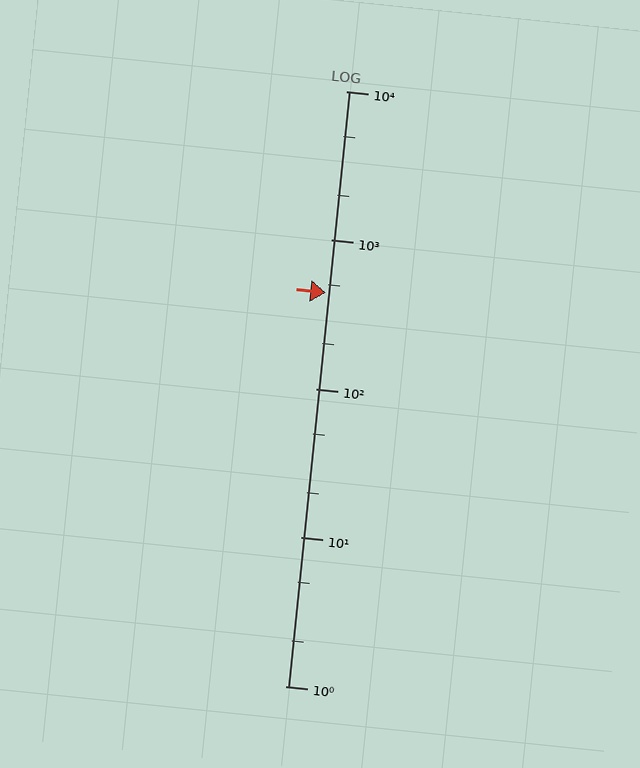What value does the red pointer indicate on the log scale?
The pointer indicates approximately 440.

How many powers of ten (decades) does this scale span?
The scale spans 4 decades, from 1 to 10000.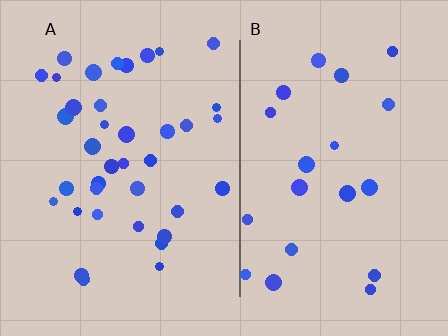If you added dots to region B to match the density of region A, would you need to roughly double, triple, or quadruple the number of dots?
Approximately double.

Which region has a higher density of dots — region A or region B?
A (the left).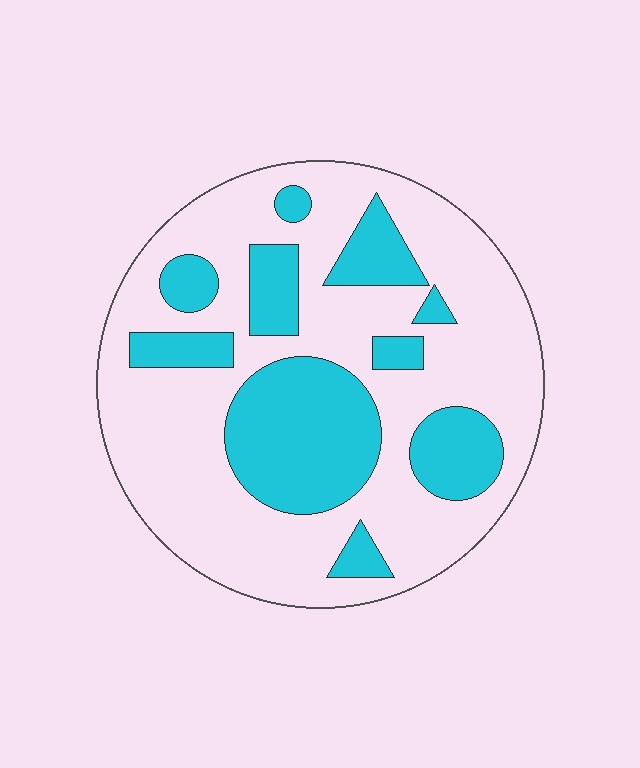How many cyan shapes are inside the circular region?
10.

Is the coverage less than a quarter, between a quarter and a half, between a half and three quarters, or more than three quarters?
Between a quarter and a half.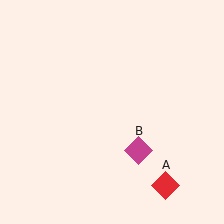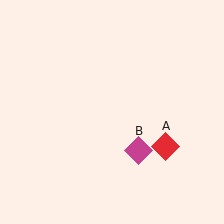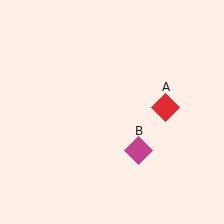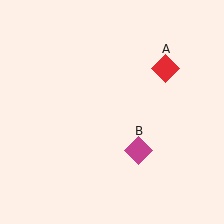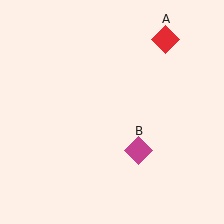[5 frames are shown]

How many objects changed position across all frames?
1 object changed position: red diamond (object A).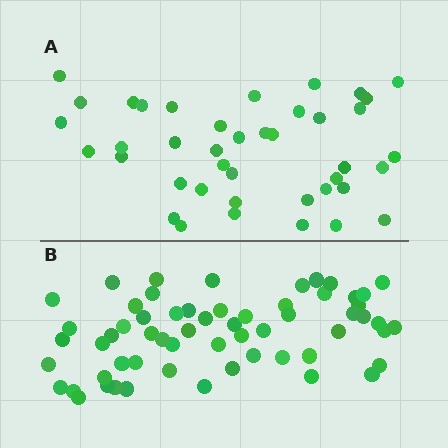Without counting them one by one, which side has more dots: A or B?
Region B (the bottom region) has more dots.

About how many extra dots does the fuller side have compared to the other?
Region B has approximately 20 more dots than region A.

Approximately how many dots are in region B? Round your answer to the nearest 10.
About 60 dots.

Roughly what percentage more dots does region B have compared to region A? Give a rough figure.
About 45% more.